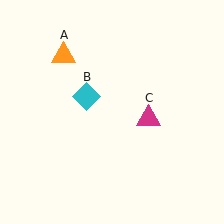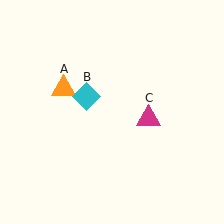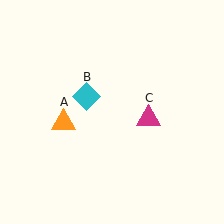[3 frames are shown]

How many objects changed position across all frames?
1 object changed position: orange triangle (object A).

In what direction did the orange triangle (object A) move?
The orange triangle (object A) moved down.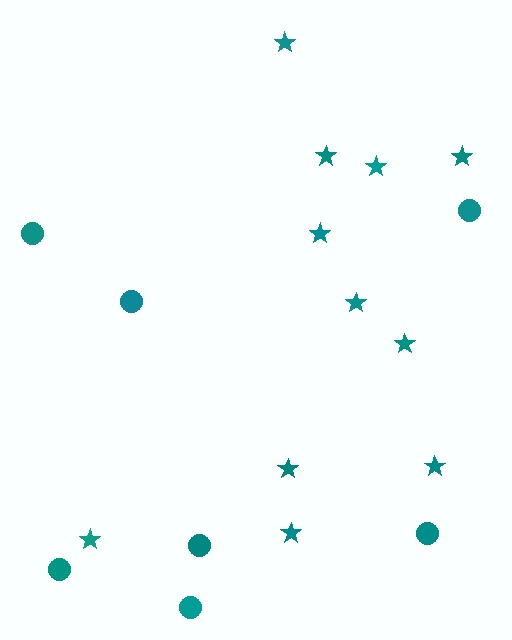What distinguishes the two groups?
There are 2 groups: one group of circles (7) and one group of stars (11).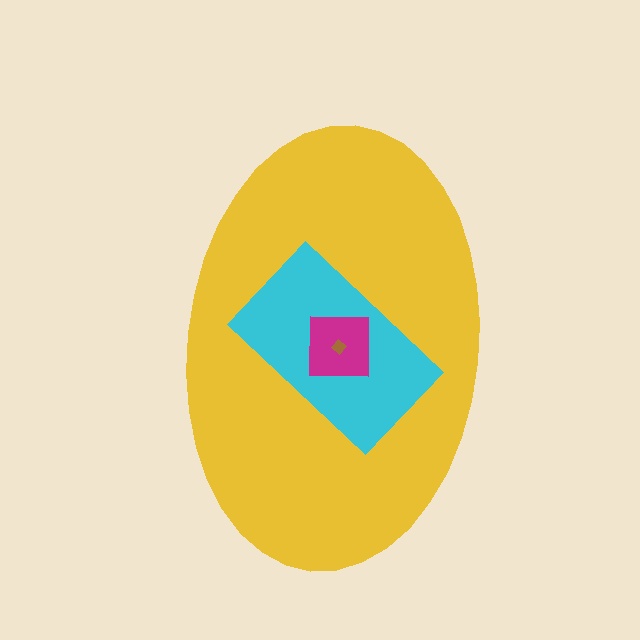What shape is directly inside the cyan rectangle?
The magenta square.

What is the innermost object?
The brown diamond.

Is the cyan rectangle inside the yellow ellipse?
Yes.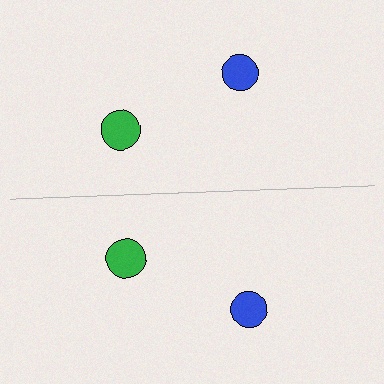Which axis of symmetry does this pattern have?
The pattern has a horizontal axis of symmetry running through the center of the image.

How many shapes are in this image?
There are 4 shapes in this image.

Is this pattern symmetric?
Yes, this pattern has bilateral (reflection) symmetry.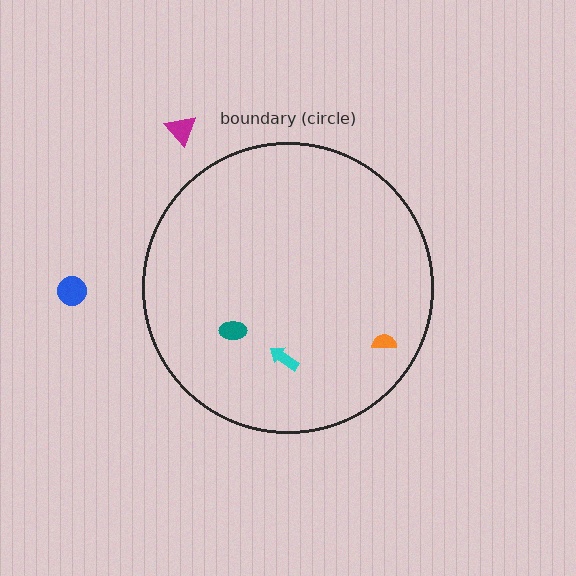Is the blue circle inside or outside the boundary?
Outside.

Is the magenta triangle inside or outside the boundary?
Outside.